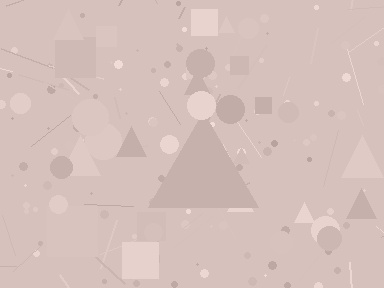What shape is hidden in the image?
A triangle is hidden in the image.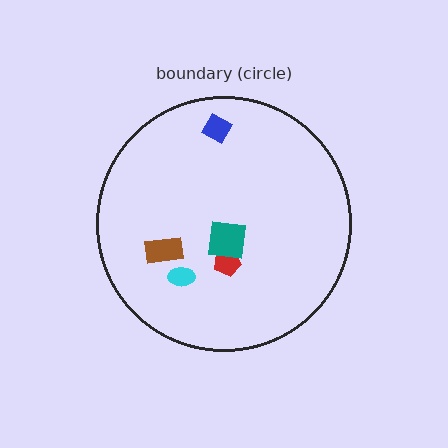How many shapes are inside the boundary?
5 inside, 0 outside.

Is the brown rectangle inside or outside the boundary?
Inside.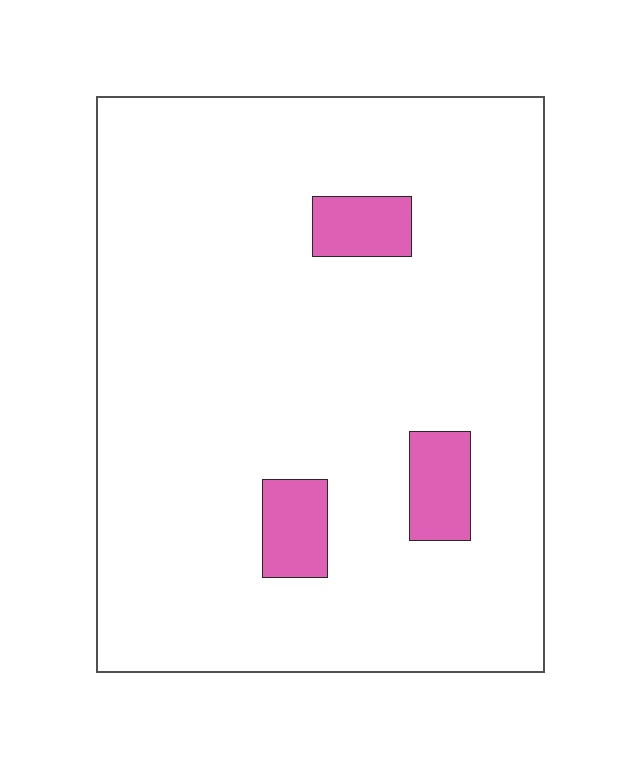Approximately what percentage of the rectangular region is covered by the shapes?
Approximately 10%.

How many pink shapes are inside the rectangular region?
3.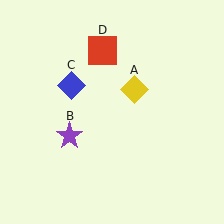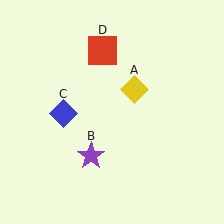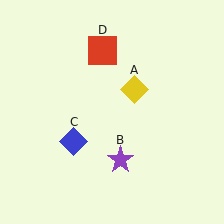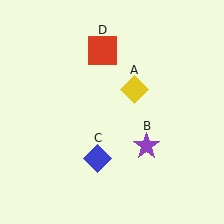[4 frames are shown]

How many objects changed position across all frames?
2 objects changed position: purple star (object B), blue diamond (object C).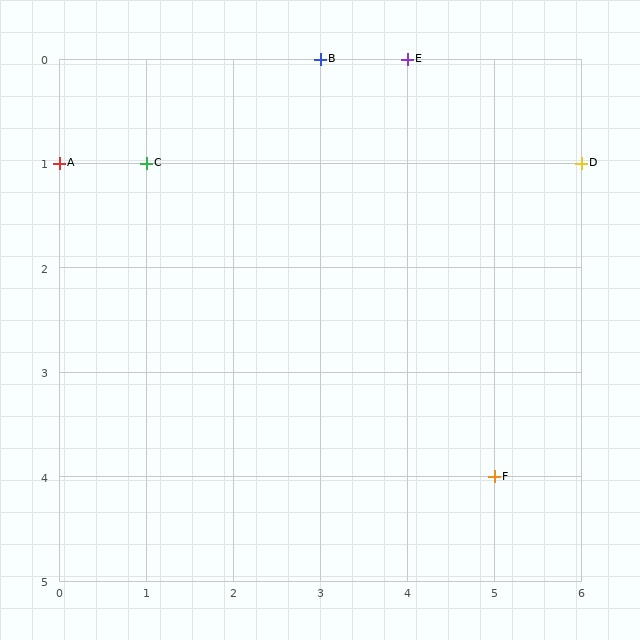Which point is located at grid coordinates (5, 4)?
Point F is at (5, 4).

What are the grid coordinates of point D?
Point D is at grid coordinates (6, 1).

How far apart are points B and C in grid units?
Points B and C are 2 columns and 1 row apart (about 2.2 grid units diagonally).